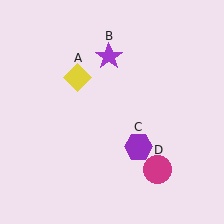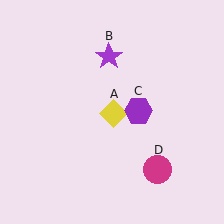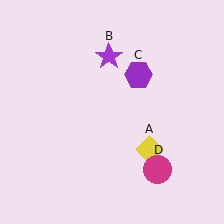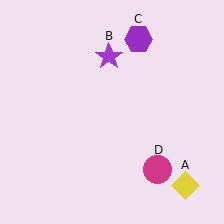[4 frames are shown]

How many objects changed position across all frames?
2 objects changed position: yellow diamond (object A), purple hexagon (object C).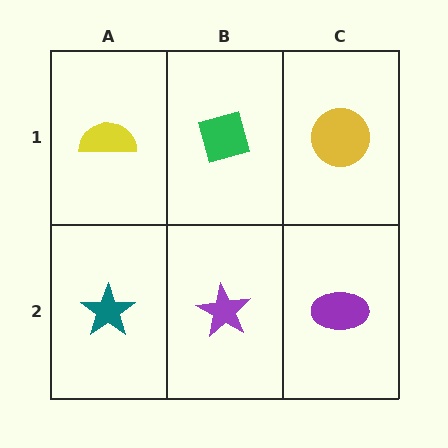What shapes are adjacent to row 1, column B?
A purple star (row 2, column B), a yellow semicircle (row 1, column A), a yellow circle (row 1, column C).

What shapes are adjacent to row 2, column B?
A green diamond (row 1, column B), a teal star (row 2, column A), a purple ellipse (row 2, column C).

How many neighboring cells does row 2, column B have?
3.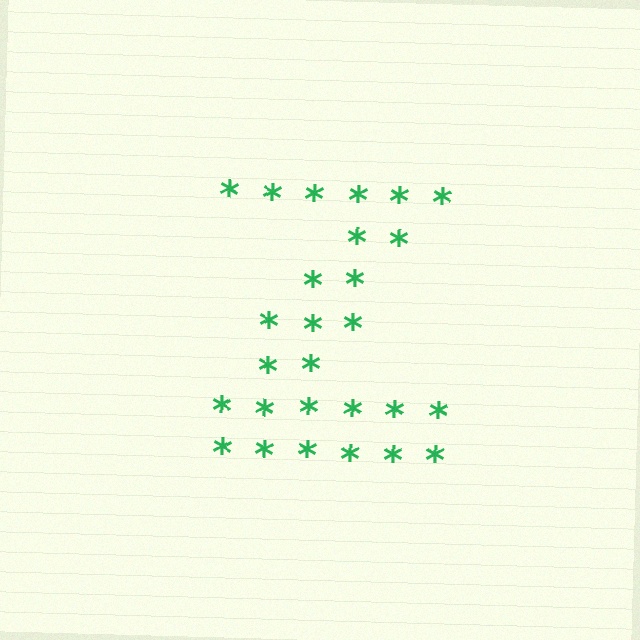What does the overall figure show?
The overall figure shows the letter Z.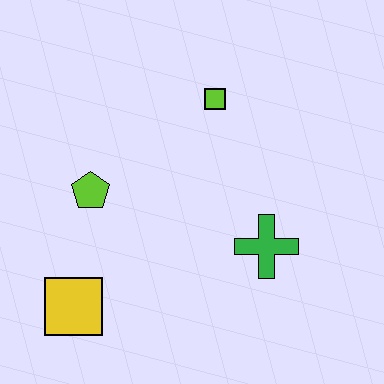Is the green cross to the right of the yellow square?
Yes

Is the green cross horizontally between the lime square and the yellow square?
No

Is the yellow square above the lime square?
No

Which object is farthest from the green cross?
The yellow square is farthest from the green cross.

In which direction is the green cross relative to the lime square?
The green cross is below the lime square.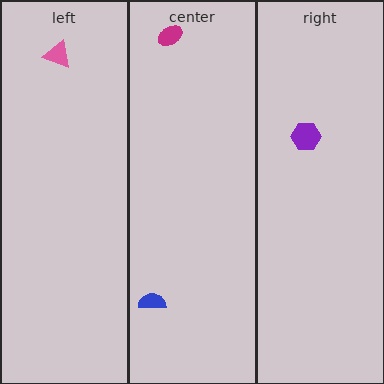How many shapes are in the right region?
1.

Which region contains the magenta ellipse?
The center region.